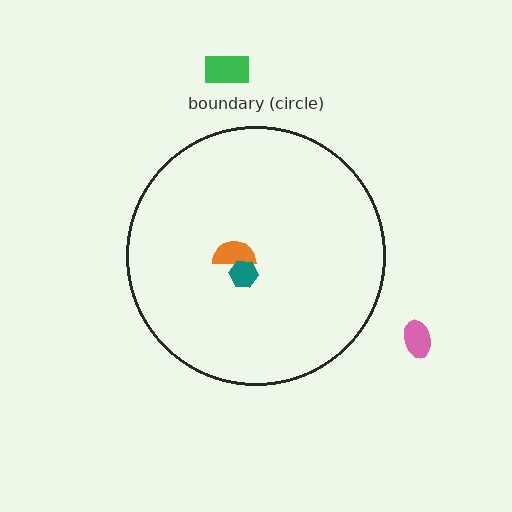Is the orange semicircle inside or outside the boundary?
Inside.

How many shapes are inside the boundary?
2 inside, 2 outside.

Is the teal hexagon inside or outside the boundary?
Inside.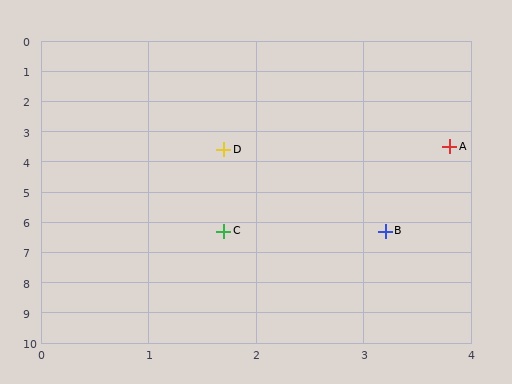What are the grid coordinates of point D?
Point D is at approximately (1.7, 3.6).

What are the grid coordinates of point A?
Point A is at approximately (3.8, 3.5).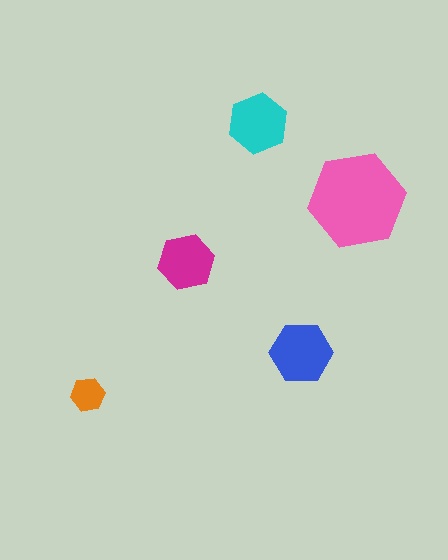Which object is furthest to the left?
The orange hexagon is leftmost.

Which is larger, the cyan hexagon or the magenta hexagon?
The cyan one.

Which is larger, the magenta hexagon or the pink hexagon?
The pink one.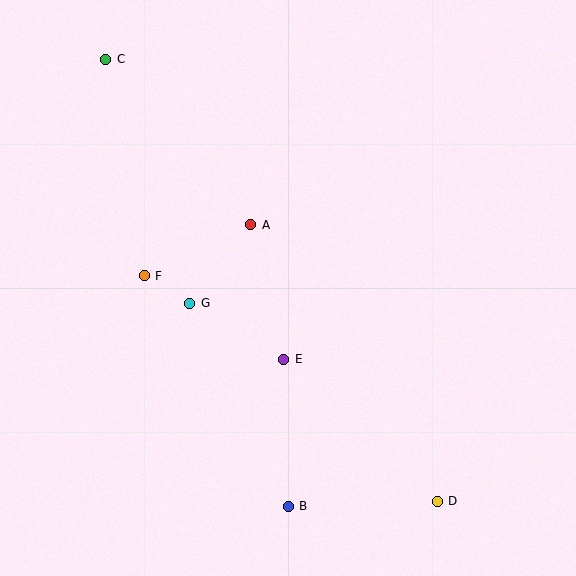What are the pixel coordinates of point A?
Point A is at (251, 225).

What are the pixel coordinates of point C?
Point C is at (106, 59).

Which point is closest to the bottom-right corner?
Point D is closest to the bottom-right corner.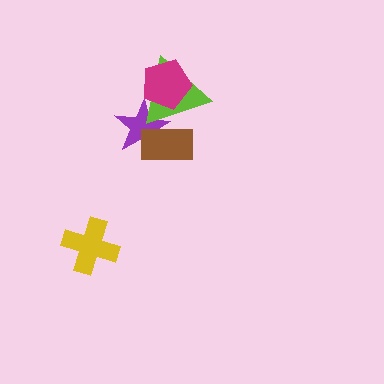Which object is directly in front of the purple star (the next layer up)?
The brown rectangle is directly in front of the purple star.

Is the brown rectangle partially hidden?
Yes, it is partially covered by another shape.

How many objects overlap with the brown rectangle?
2 objects overlap with the brown rectangle.